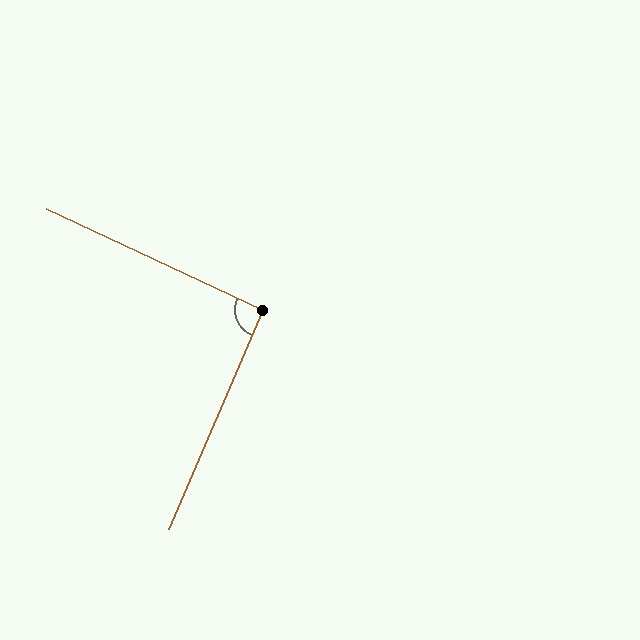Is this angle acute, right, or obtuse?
It is approximately a right angle.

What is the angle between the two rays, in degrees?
Approximately 92 degrees.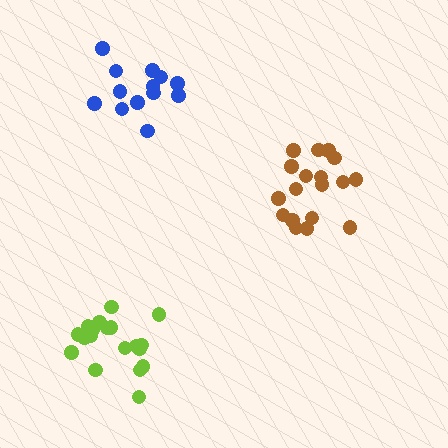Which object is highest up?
The blue cluster is topmost.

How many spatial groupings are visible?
There are 3 spatial groupings.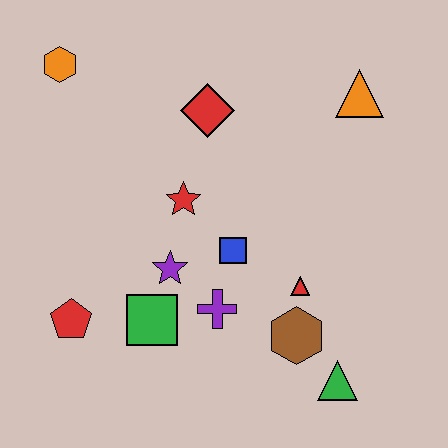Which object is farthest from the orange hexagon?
The green triangle is farthest from the orange hexagon.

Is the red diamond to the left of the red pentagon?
No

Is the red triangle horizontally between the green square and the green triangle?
Yes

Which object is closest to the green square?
The purple star is closest to the green square.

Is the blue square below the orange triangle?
Yes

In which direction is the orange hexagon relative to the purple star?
The orange hexagon is above the purple star.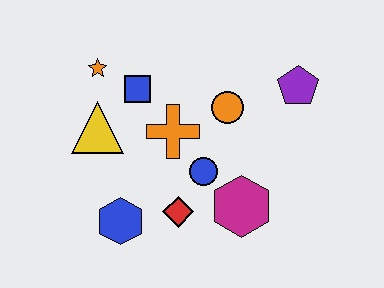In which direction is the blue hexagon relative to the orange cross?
The blue hexagon is below the orange cross.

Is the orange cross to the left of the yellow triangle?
No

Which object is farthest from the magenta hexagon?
The orange star is farthest from the magenta hexagon.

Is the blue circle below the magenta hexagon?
No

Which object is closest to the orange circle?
The orange cross is closest to the orange circle.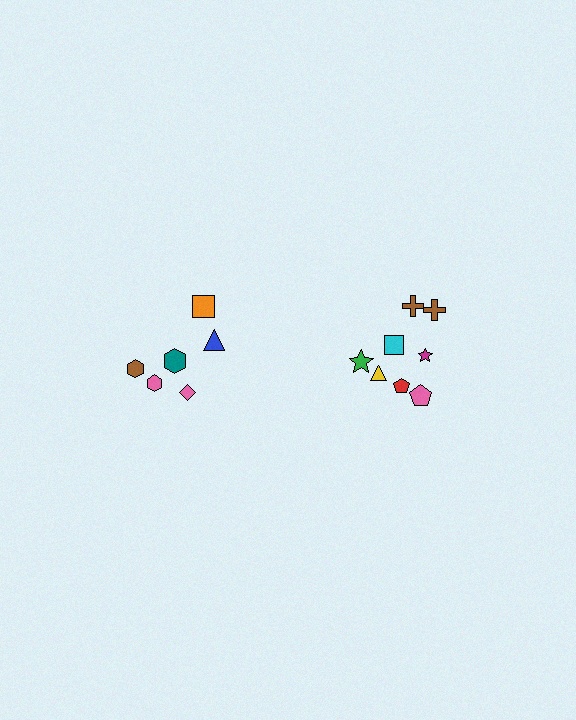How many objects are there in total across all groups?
There are 14 objects.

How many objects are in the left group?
There are 6 objects.